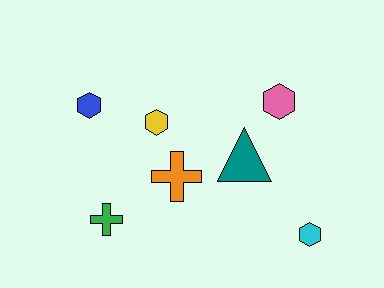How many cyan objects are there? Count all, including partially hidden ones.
There is 1 cyan object.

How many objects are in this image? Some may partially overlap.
There are 7 objects.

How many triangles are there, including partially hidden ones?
There is 1 triangle.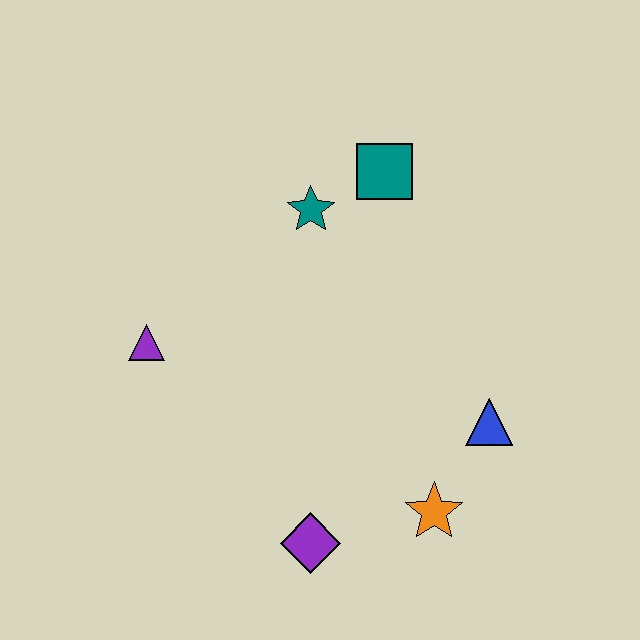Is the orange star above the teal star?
No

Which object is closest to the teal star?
The teal square is closest to the teal star.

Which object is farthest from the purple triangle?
The blue triangle is farthest from the purple triangle.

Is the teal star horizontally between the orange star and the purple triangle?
Yes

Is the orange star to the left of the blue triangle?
Yes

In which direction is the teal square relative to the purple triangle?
The teal square is to the right of the purple triangle.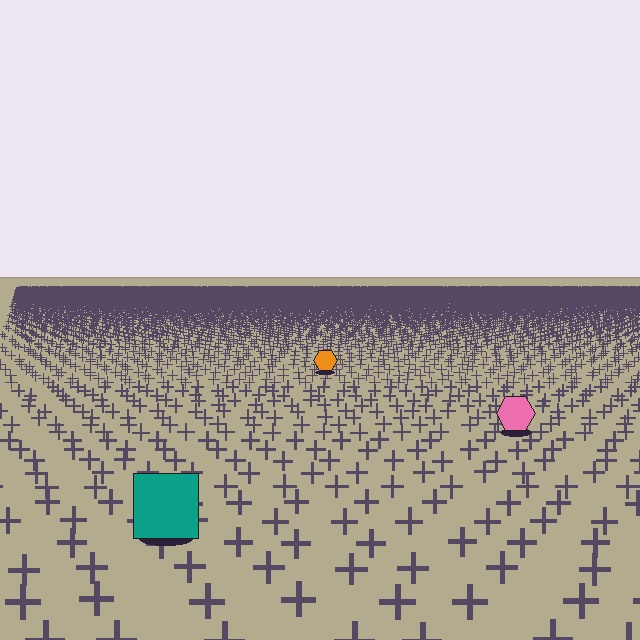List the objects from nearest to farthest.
From nearest to farthest: the teal square, the pink hexagon, the orange hexagon.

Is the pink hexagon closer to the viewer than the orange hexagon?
Yes. The pink hexagon is closer — you can tell from the texture gradient: the ground texture is coarser near it.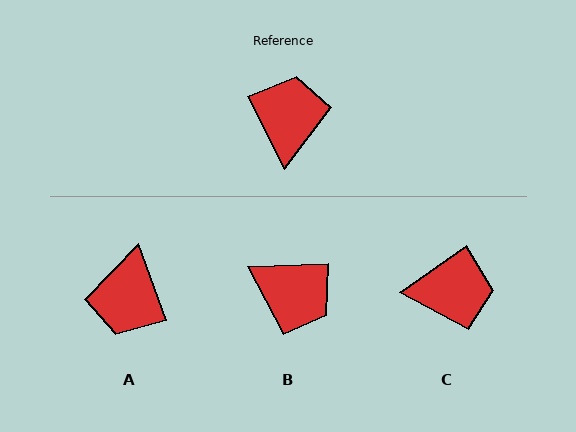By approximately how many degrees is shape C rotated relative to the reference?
Approximately 82 degrees clockwise.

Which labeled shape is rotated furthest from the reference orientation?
A, about 173 degrees away.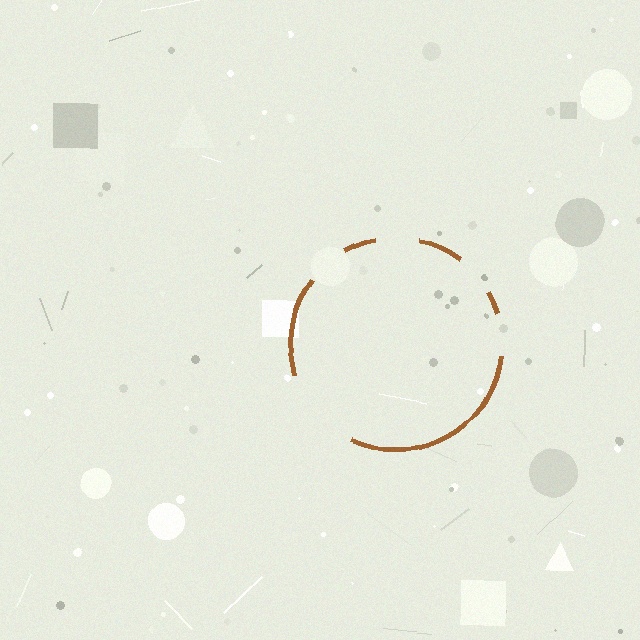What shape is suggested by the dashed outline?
The dashed outline suggests a circle.